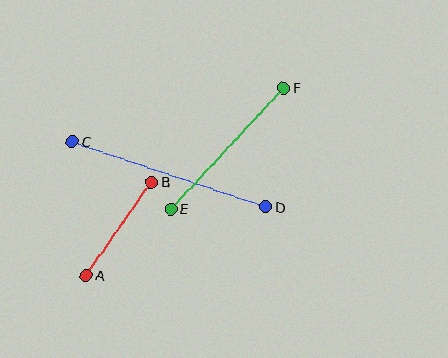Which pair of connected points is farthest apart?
Points C and D are farthest apart.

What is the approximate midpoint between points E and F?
The midpoint is at approximately (227, 148) pixels.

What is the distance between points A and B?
The distance is approximately 113 pixels.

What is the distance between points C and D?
The distance is approximately 204 pixels.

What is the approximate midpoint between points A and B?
The midpoint is at approximately (119, 229) pixels.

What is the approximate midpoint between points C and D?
The midpoint is at approximately (169, 174) pixels.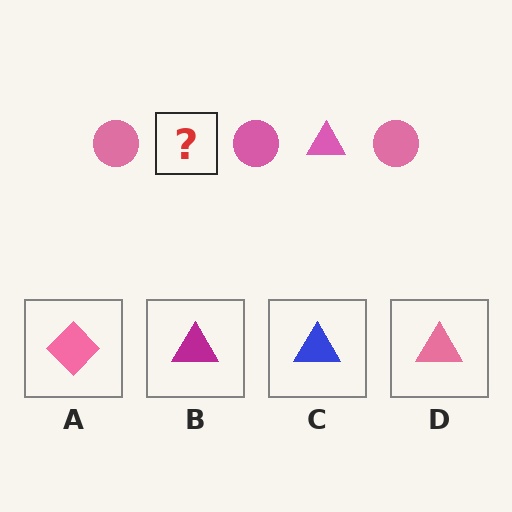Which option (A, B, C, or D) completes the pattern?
D.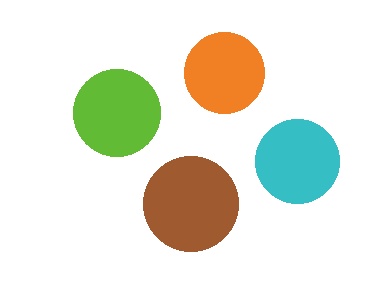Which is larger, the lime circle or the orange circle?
The lime one.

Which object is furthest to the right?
The cyan circle is rightmost.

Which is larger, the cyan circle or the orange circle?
The cyan one.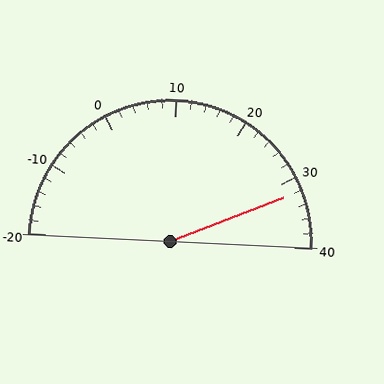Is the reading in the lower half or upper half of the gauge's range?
The reading is in the upper half of the range (-20 to 40).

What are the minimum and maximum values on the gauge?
The gauge ranges from -20 to 40.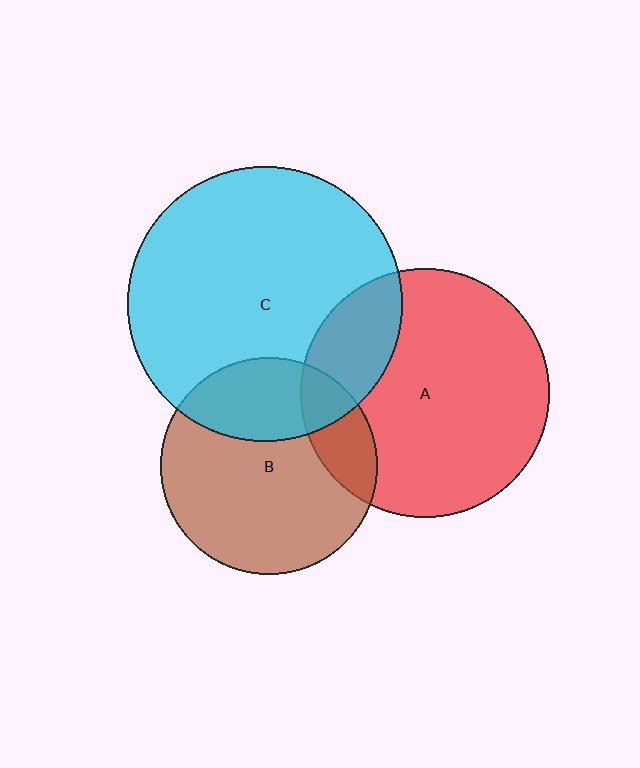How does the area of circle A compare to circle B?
Approximately 1.3 times.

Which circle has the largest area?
Circle C (cyan).